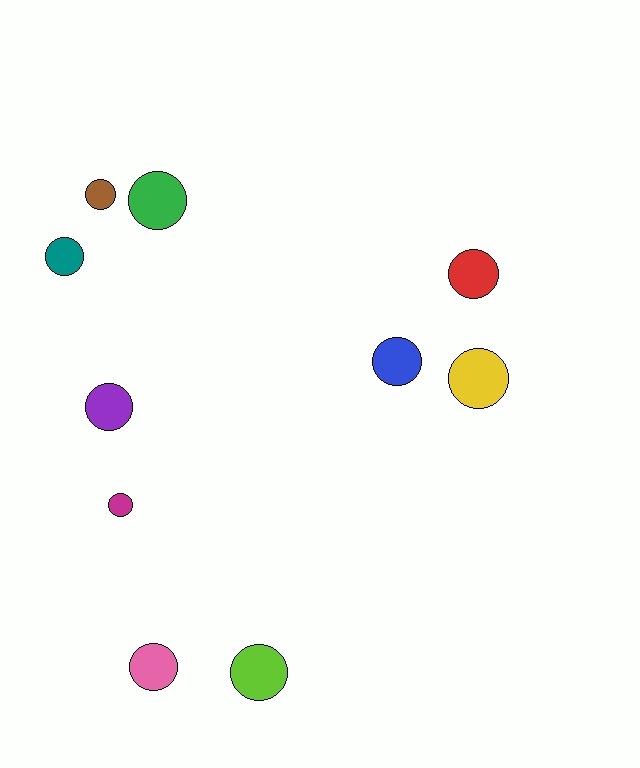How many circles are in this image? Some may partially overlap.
There are 10 circles.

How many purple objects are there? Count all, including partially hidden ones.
There is 1 purple object.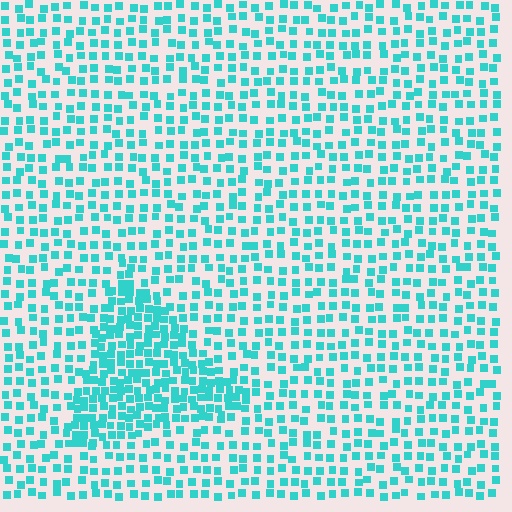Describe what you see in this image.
The image contains small cyan elements arranged at two different densities. A triangle-shaped region is visible where the elements are more densely packed than the surrounding area.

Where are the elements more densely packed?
The elements are more densely packed inside the triangle boundary.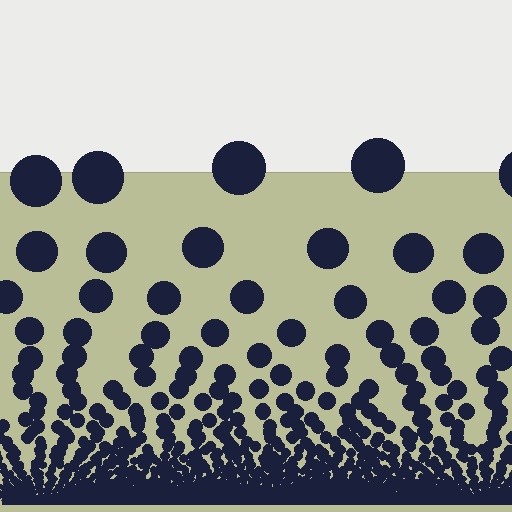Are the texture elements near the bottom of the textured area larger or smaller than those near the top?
Smaller. The gradient is inverted — elements near the bottom are smaller and denser.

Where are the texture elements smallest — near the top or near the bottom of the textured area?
Near the bottom.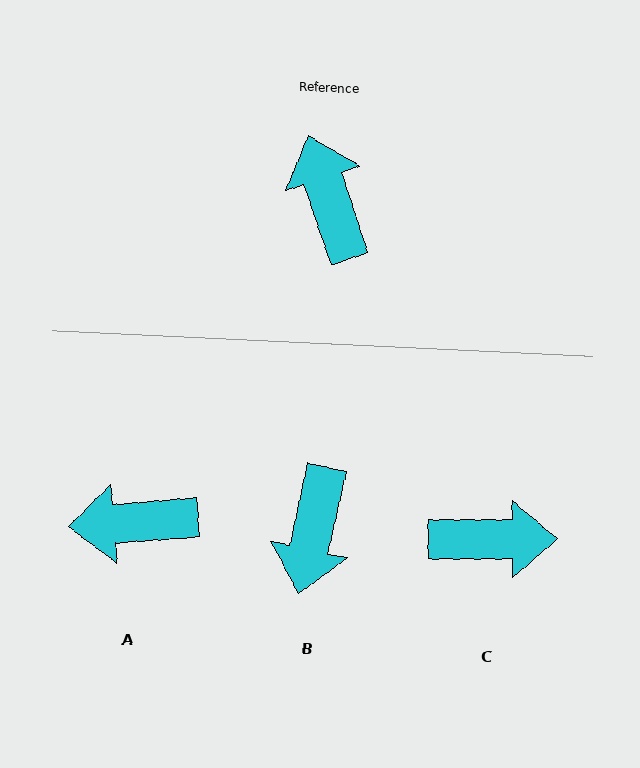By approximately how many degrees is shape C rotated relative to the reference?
Approximately 108 degrees clockwise.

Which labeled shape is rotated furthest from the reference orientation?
B, about 149 degrees away.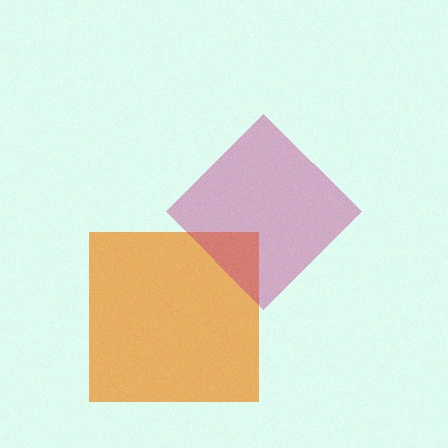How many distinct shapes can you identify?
There are 2 distinct shapes: an orange square, a magenta diamond.